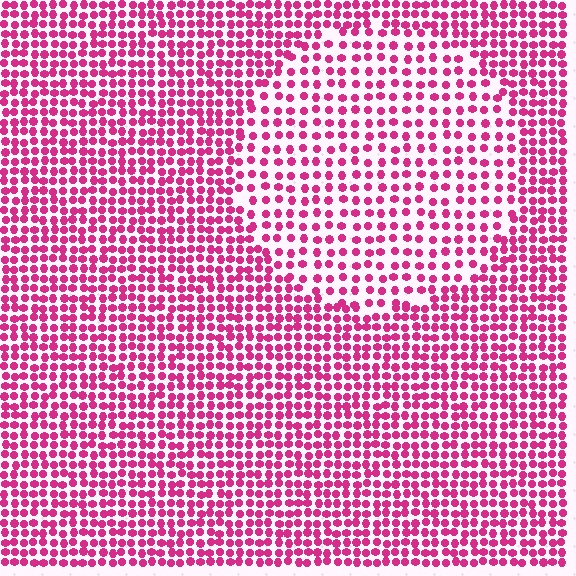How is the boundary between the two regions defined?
The boundary is defined by a change in element density (approximately 1.7x ratio). All elements are the same color, size, and shape.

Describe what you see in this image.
The image contains small magenta elements arranged at two different densities. A circle-shaped region is visible where the elements are less densely packed than the surrounding area.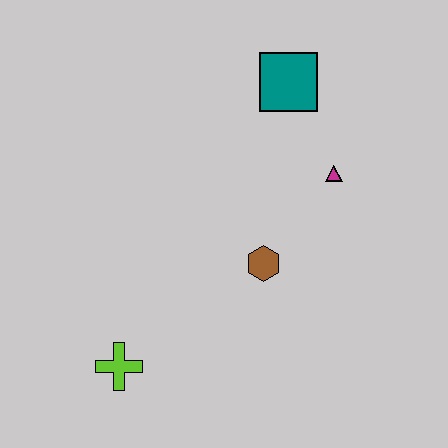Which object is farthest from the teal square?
The lime cross is farthest from the teal square.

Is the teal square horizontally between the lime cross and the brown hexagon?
No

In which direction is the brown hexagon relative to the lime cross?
The brown hexagon is to the right of the lime cross.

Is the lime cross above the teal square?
No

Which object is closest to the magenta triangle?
The teal square is closest to the magenta triangle.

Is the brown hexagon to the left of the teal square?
Yes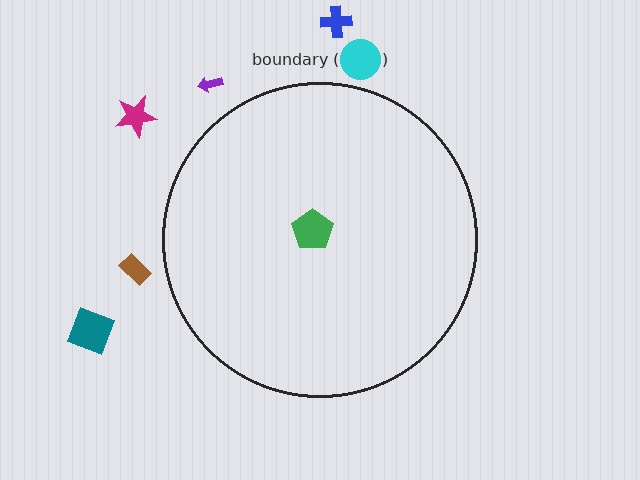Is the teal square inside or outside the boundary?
Outside.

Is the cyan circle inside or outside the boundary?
Outside.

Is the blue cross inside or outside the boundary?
Outside.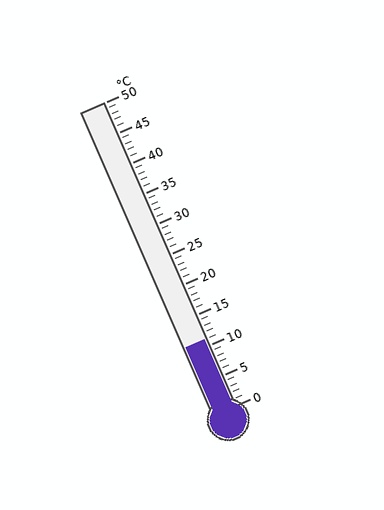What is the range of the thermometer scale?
The thermometer scale ranges from 0°C to 50°C.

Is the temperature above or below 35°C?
The temperature is below 35°C.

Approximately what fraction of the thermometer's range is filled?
The thermometer is filled to approximately 20% of its range.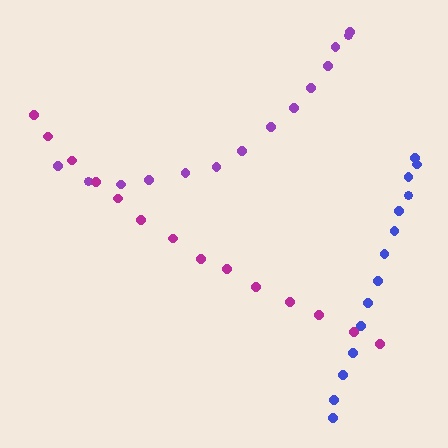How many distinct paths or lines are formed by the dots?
There are 3 distinct paths.